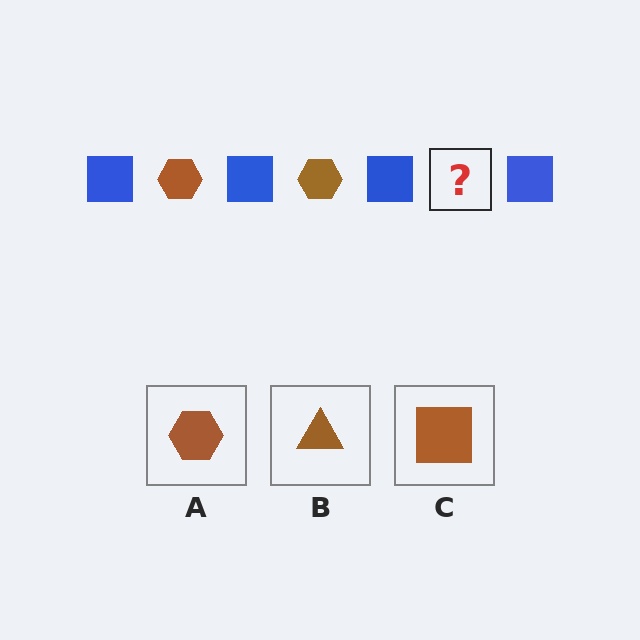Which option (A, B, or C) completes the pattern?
A.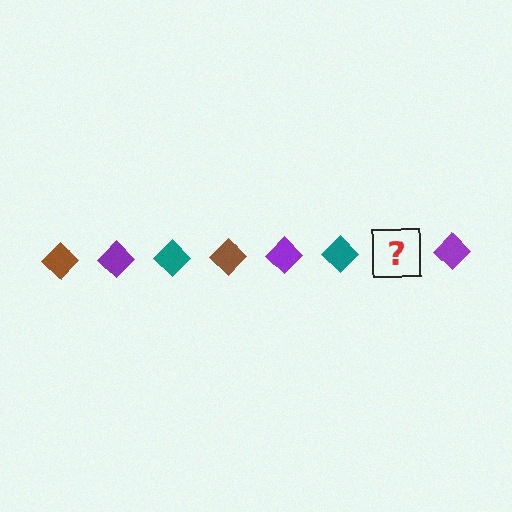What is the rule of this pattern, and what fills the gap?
The rule is that the pattern cycles through brown, purple, teal diamonds. The gap should be filled with a brown diamond.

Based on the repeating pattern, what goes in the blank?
The blank should be a brown diamond.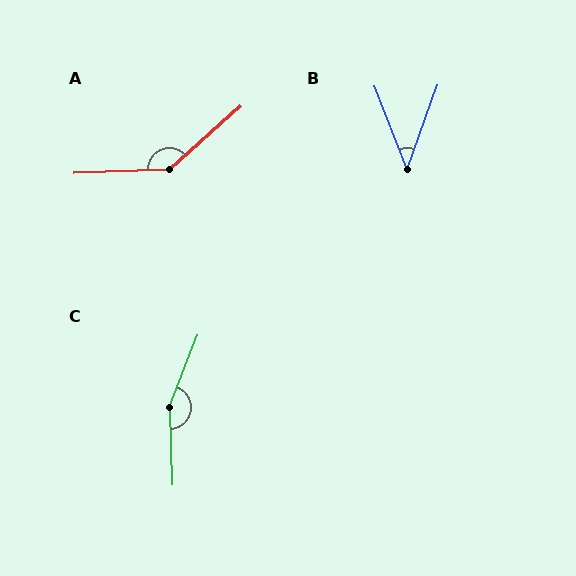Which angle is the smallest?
B, at approximately 41 degrees.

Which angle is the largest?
C, at approximately 157 degrees.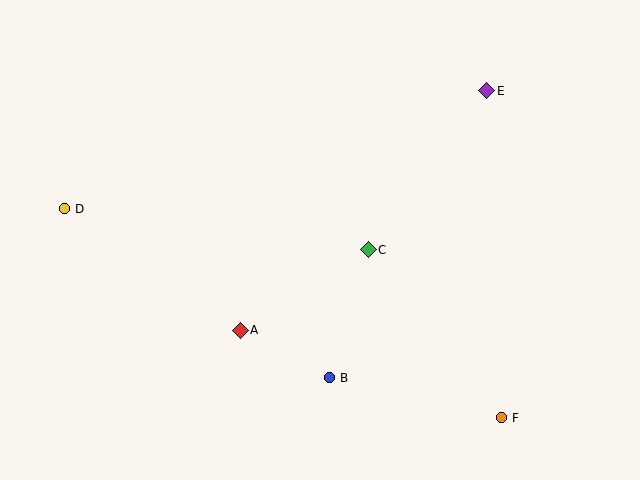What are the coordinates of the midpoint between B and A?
The midpoint between B and A is at (285, 354).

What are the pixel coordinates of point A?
Point A is at (240, 330).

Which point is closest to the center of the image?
Point C at (368, 250) is closest to the center.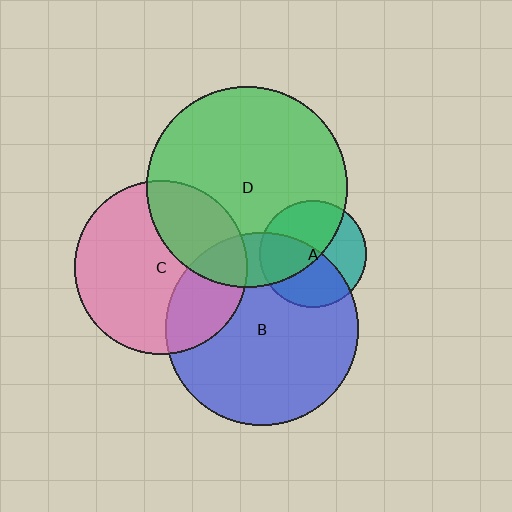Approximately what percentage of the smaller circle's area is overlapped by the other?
Approximately 25%.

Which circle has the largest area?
Circle D (green).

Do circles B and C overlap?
Yes.